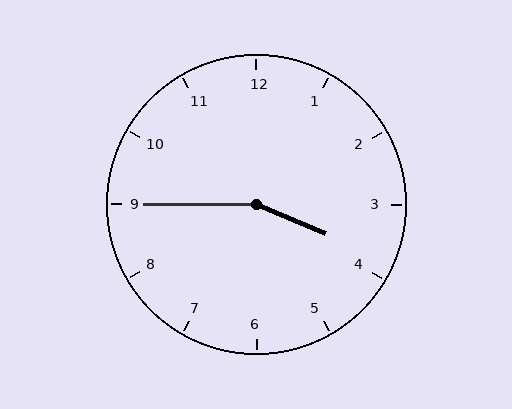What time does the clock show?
3:45.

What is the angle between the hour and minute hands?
Approximately 158 degrees.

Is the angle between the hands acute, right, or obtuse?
It is obtuse.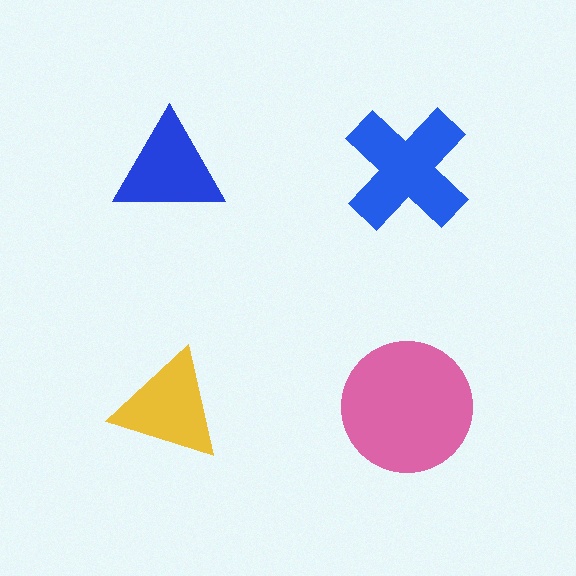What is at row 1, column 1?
A blue triangle.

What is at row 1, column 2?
A blue cross.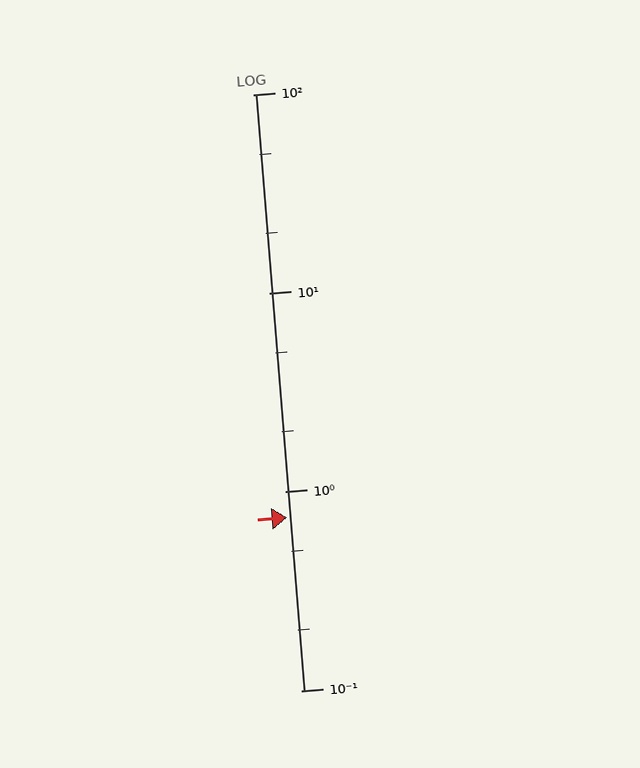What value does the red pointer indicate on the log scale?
The pointer indicates approximately 0.74.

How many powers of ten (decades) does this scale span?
The scale spans 3 decades, from 0.1 to 100.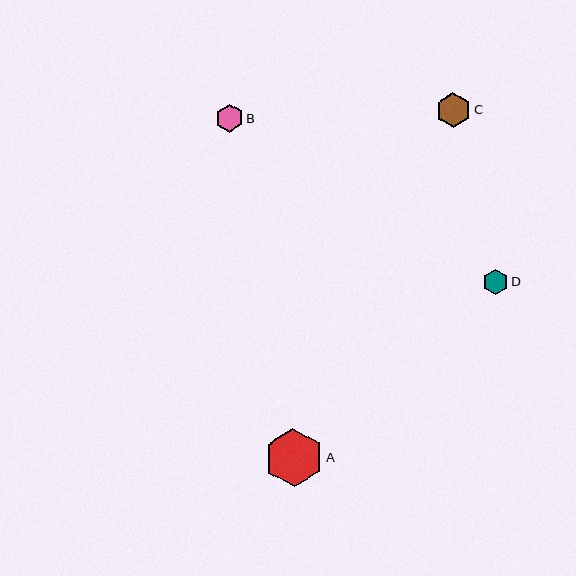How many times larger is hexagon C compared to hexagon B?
Hexagon C is approximately 1.3 times the size of hexagon B.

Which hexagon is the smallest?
Hexagon D is the smallest with a size of approximately 25 pixels.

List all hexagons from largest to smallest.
From largest to smallest: A, C, B, D.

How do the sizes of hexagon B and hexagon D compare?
Hexagon B and hexagon D are approximately the same size.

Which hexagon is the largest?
Hexagon A is the largest with a size of approximately 58 pixels.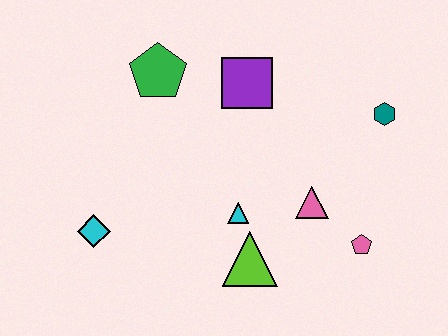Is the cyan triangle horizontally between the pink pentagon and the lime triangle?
No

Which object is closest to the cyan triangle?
The lime triangle is closest to the cyan triangle.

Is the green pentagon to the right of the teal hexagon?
No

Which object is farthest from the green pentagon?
The pink pentagon is farthest from the green pentagon.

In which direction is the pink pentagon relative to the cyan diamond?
The pink pentagon is to the right of the cyan diamond.